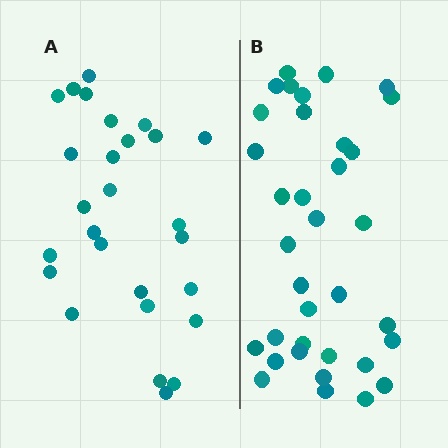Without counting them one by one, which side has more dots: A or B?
Region B (the right region) has more dots.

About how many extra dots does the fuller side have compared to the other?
Region B has roughly 8 or so more dots than region A.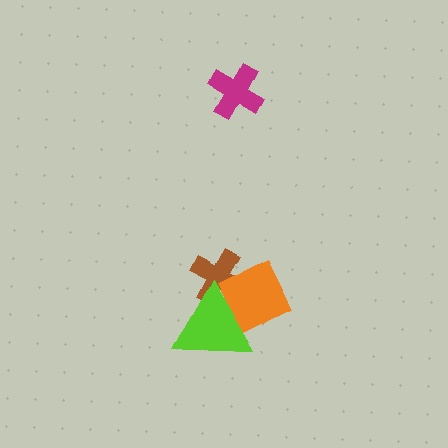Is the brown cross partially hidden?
Yes, it is partially covered by another shape.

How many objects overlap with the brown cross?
2 objects overlap with the brown cross.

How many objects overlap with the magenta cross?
0 objects overlap with the magenta cross.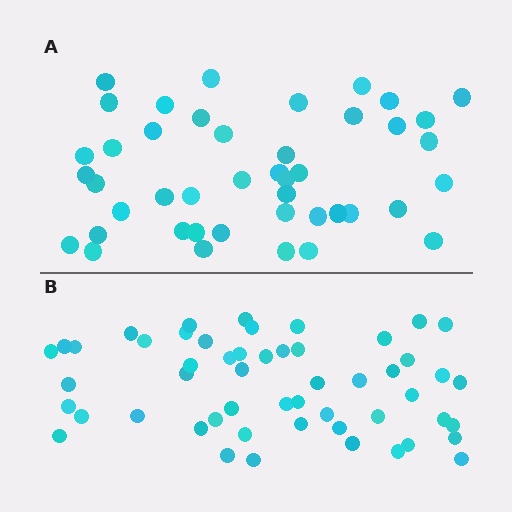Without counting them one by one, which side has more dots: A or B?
Region B (the bottom region) has more dots.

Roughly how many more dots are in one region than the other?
Region B has roughly 8 or so more dots than region A.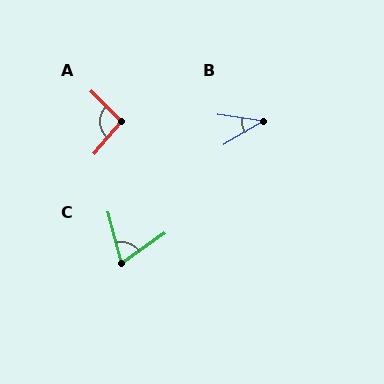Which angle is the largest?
A, at approximately 96 degrees.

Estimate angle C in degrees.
Approximately 70 degrees.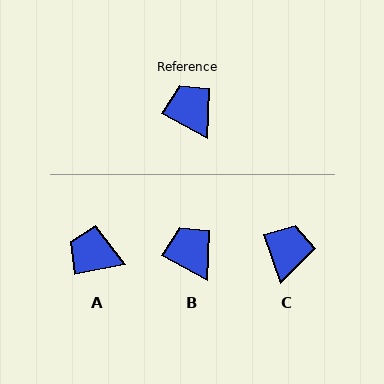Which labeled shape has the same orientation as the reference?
B.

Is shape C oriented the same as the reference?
No, it is off by about 42 degrees.